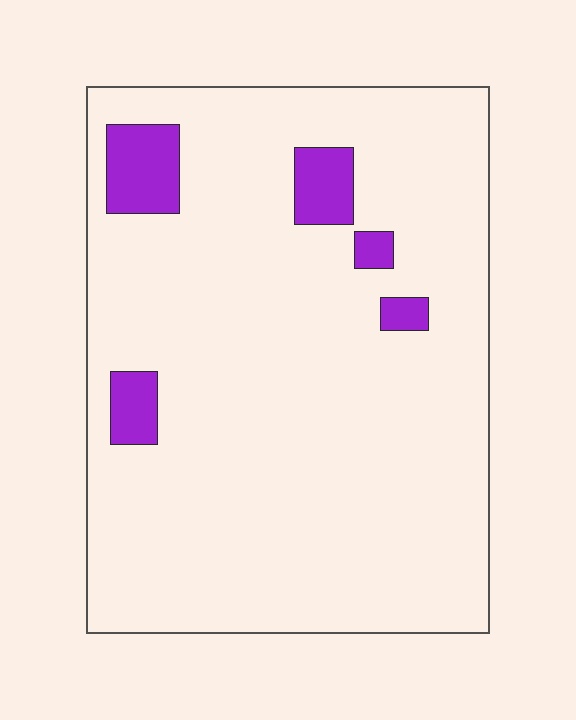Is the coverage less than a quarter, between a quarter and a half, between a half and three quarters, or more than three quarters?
Less than a quarter.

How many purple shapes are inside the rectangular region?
5.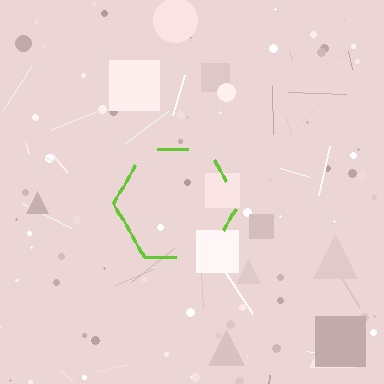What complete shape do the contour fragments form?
The contour fragments form a hexagon.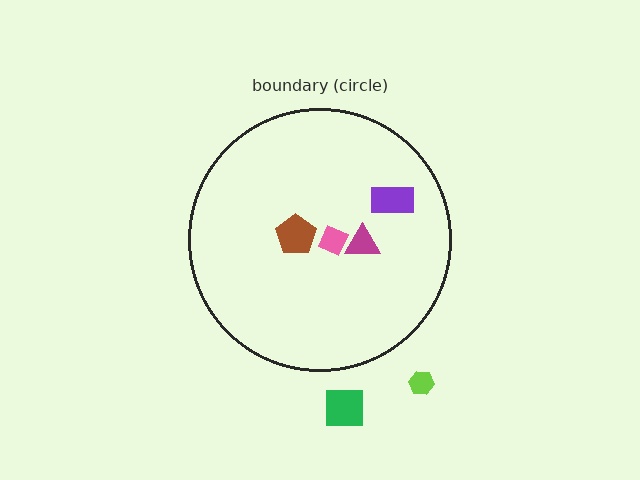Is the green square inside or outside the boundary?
Outside.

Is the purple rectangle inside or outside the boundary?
Inside.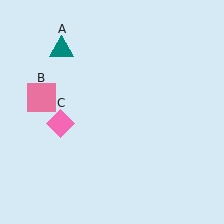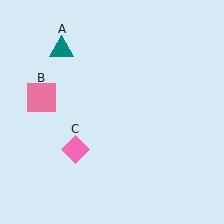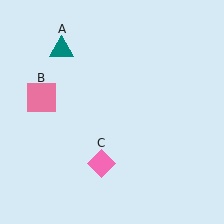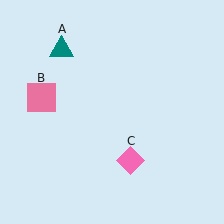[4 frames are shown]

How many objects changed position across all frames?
1 object changed position: pink diamond (object C).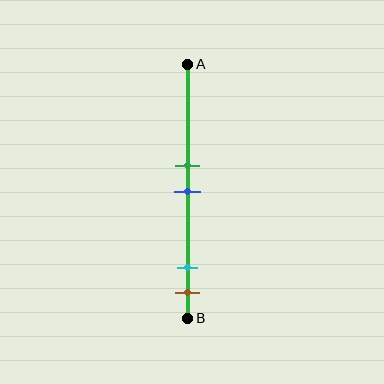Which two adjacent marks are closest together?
The green and blue marks are the closest adjacent pair.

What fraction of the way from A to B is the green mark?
The green mark is approximately 40% (0.4) of the way from A to B.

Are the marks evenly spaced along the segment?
No, the marks are not evenly spaced.